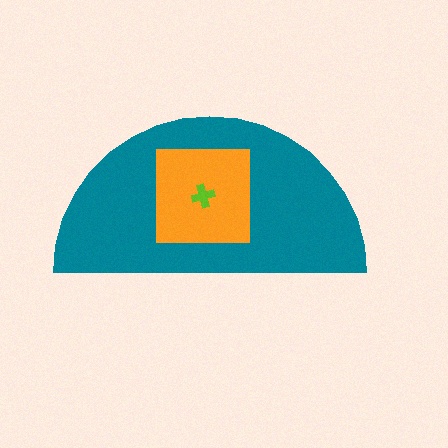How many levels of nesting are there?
3.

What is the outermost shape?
The teal semicircle.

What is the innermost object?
The lime cross.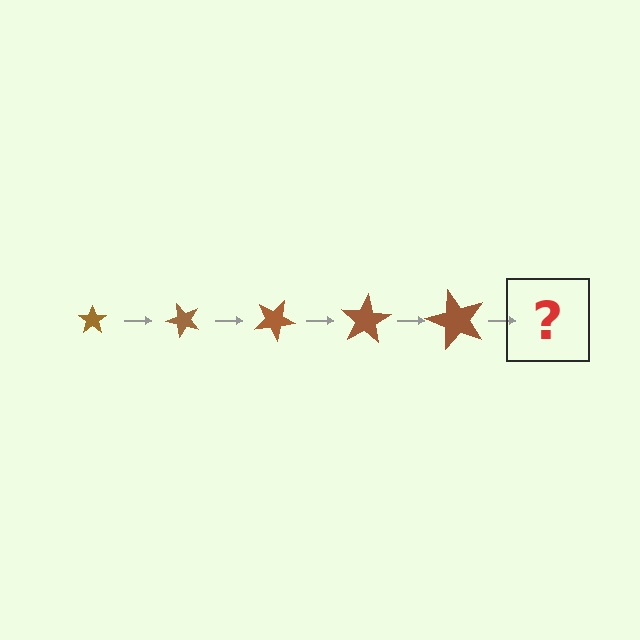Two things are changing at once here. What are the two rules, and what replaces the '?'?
The two rules are that the star grows larger each step and it rotates 50 degrees each step. The '?' should be a star, larger than the previous one and rotated 250 degrees from the start.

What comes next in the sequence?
The next element should be a star, larger than the previous one and rotated 250 degrees from the start.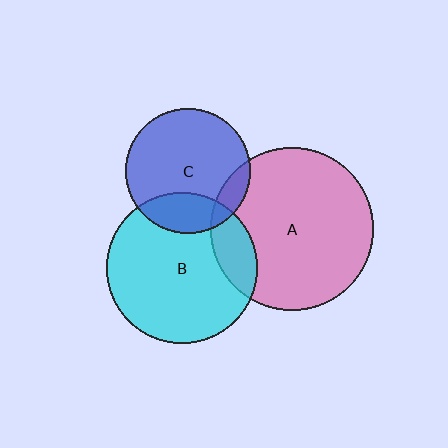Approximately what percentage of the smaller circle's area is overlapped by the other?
Approximately 20%.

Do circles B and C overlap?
Yes.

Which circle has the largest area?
Circle A (pink).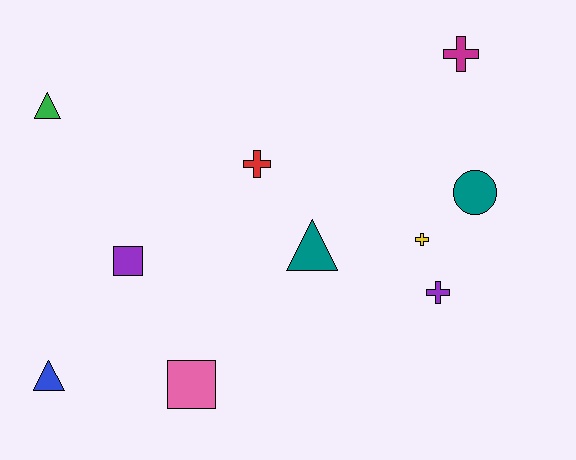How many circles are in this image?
There is 1 circle.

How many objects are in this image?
There are 10 objects.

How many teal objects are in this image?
There are 2 teal objects.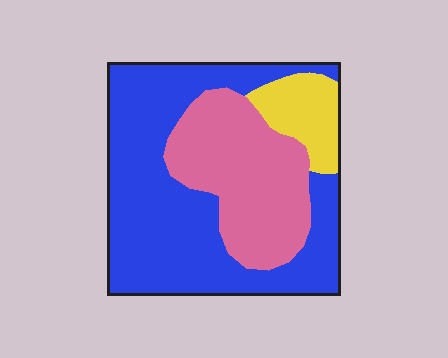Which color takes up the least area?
Yellow, at roughly 10%.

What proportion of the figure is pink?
Pink takes up about one third (1/3) of the figure.